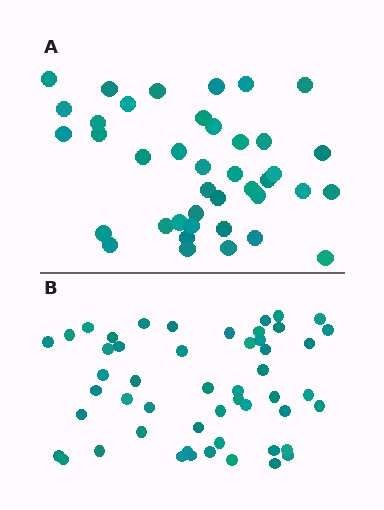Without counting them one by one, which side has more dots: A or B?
Region B (the bottom region) has more dots.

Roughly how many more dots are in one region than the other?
Region B has roughly 12 or so more dots than region A.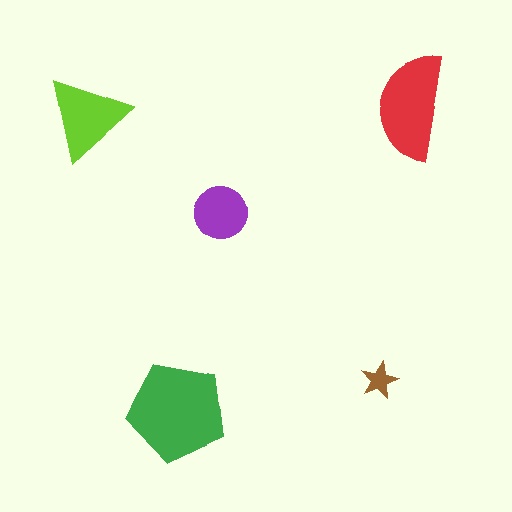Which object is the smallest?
The brown star.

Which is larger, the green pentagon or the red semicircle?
The green pentagon.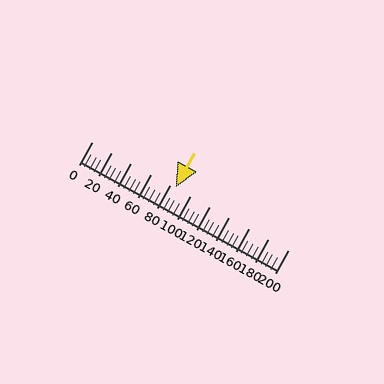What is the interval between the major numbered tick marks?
The major tick marks are spaced 20 units apart.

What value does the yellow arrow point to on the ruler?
The yellow arrow points to approximately 85.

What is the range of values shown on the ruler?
The ruler shows values from 0 to 200.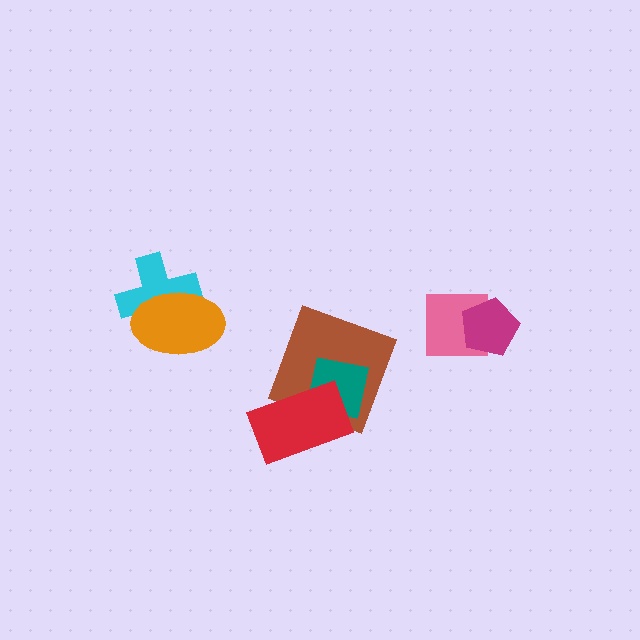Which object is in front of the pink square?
The magenta pentagon is in front of the pink square.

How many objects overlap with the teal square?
2 objects overlap with the teal square.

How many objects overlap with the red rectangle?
2 objects overlap with the red rectangle.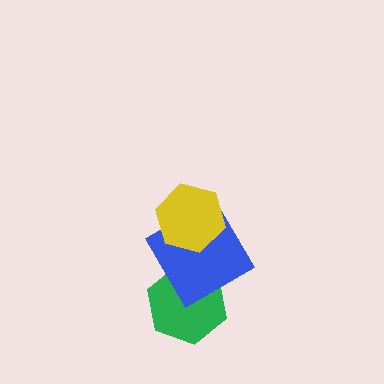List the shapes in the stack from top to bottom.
From top to bottom: the yellow hexagon, the blue diamond, the green hexagon.